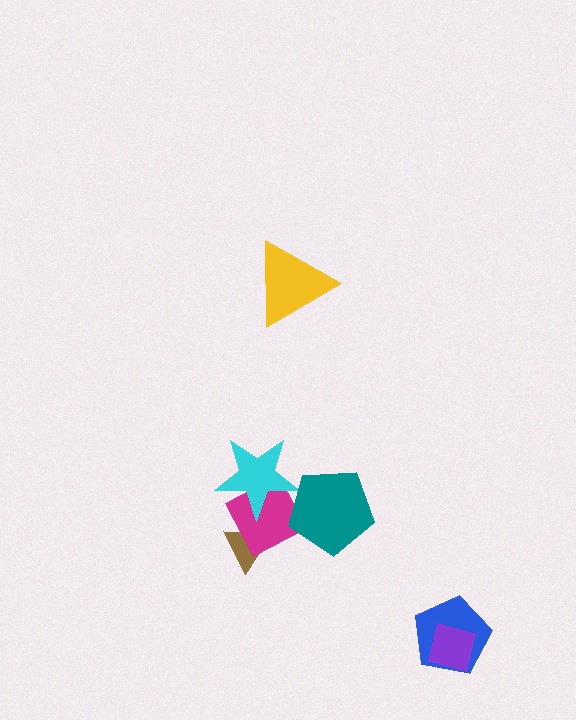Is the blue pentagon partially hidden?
Yes, it is partially covered by another shape.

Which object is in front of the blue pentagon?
The purple square is in front of the blue pentagon.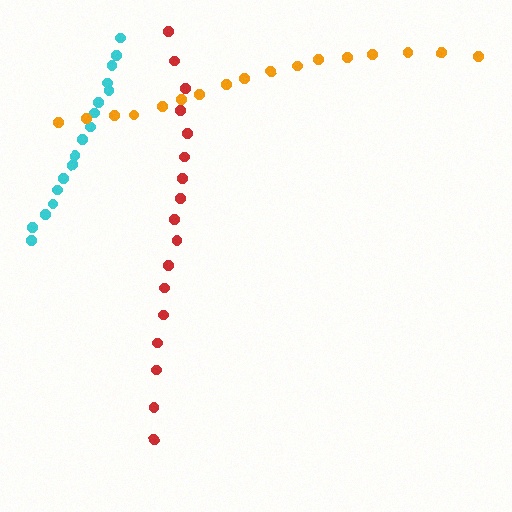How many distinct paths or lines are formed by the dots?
There are 3 distinct paths.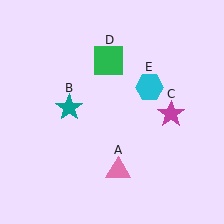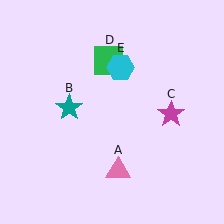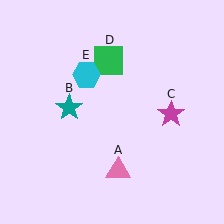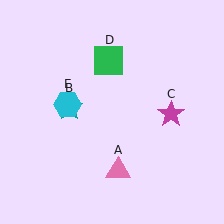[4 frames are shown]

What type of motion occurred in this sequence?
The cyan hexagon (object E) rotated counterclockwise around the center of the scene.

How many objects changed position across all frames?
1 object changed position: cyan hexagon (object E).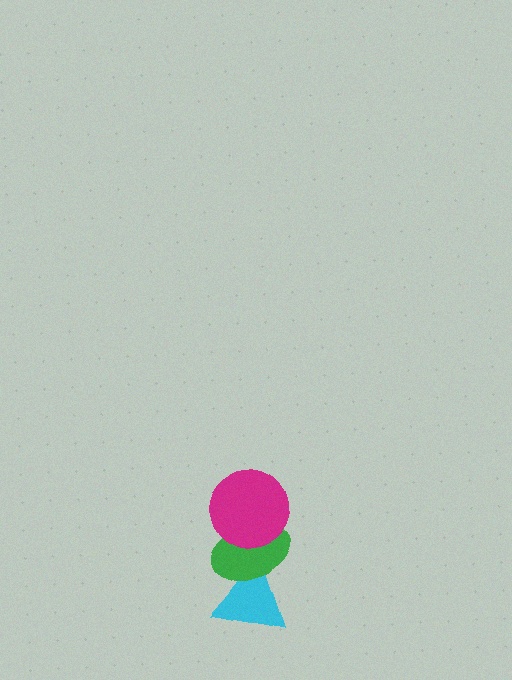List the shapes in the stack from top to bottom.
From top to bottom: the magenta circle, the green ellipse, the cyan triangle.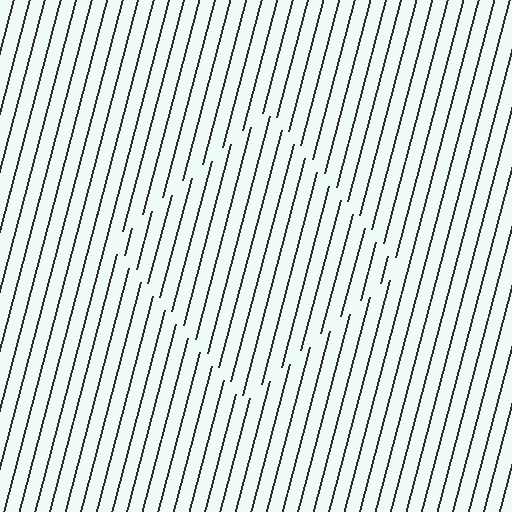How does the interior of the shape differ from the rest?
The interior of the shape contains the same grating, shifted by half a period — the contour is defined by the phase discontinuity where line-ends from the inner and outer gratings abut.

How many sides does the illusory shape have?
4 sides — the line-ends trace a square.